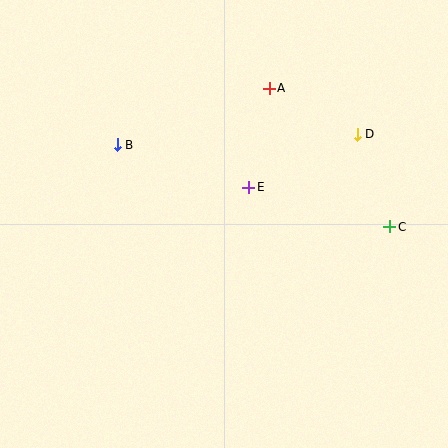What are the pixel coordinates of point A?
Point A is at (269, 88).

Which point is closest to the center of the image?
Point E at (249, 187) is closest to the center.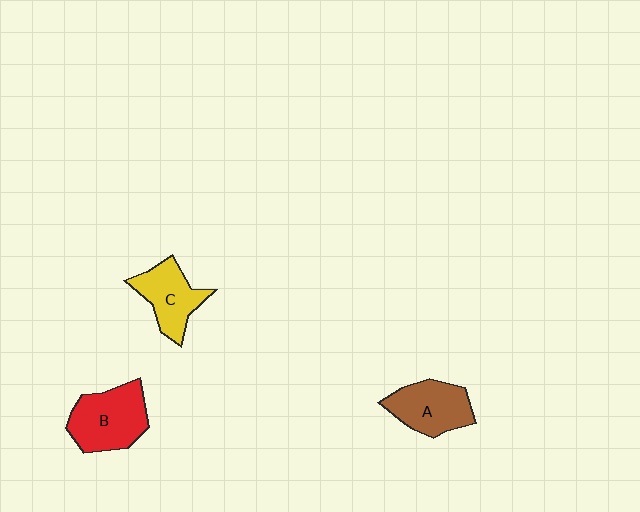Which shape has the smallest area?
Shape C (yellow).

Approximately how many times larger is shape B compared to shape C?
Approximately 1.3 times.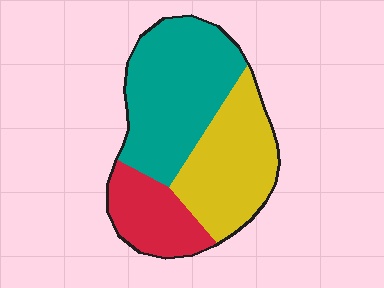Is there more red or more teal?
Teal.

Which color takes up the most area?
Teal, at roughly 45%.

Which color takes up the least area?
Red, at roughly 20%.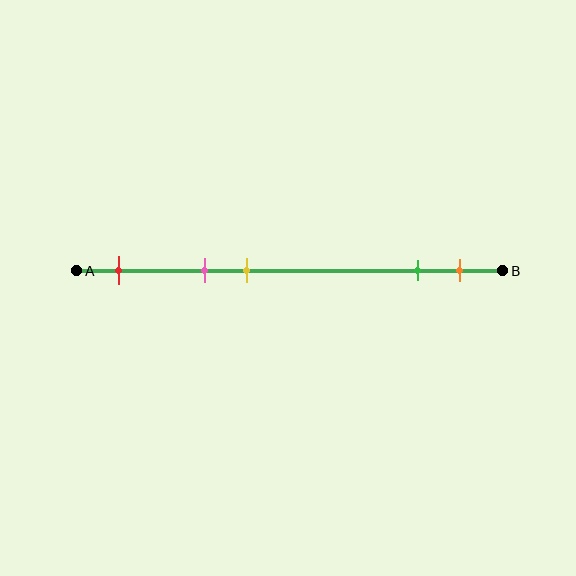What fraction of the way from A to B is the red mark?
The red mark is approximately 10% (0.1) of the way from A to B.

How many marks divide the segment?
There are 5 marks dividing the segment.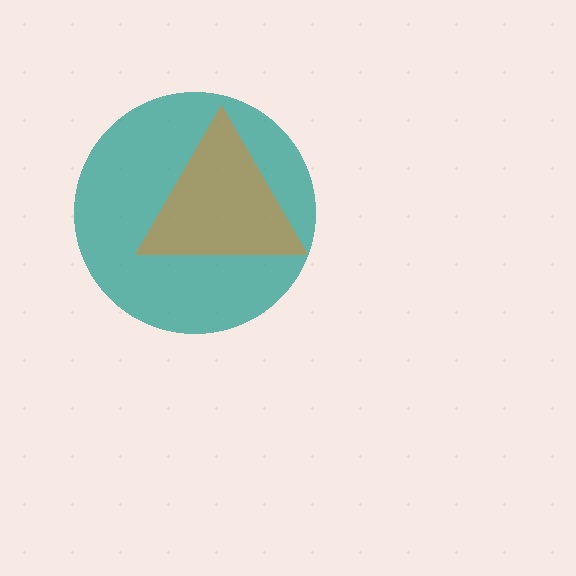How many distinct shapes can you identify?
There are 2 distinct shapes: a teal circle, an orange triangle.